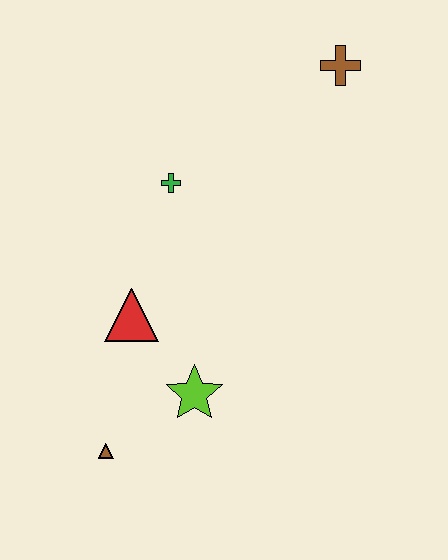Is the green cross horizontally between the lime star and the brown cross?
No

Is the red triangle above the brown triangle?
Yes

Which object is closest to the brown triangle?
The lime star is closest to the brown triangle.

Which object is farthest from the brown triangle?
The brown cross is farthest from the brown triangle.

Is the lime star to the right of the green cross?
Yes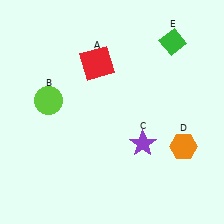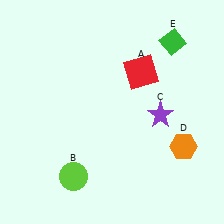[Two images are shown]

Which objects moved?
The objects that moved are: the red square (A), the lime circle (B), the purple star (C).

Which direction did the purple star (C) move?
The purple star (C) moved up.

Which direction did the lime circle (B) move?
The lime circle (B) moved down.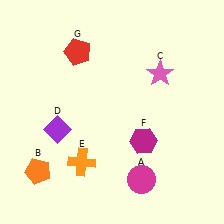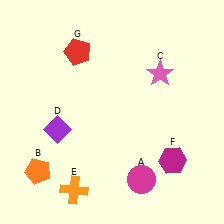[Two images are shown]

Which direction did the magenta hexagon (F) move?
The magenta hexagon (F) moved right.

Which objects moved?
The objects that moved are: the orange cross (E), the magenta hexagon (F).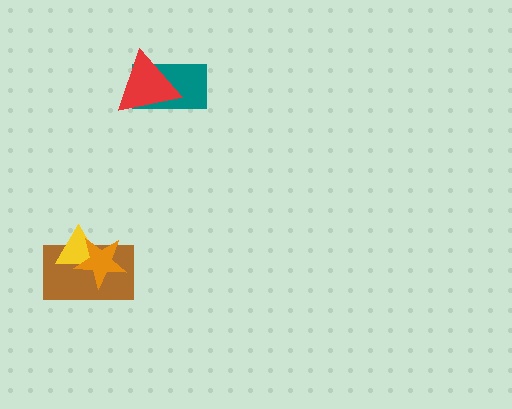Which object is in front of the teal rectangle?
The red triangle is in front of the teal rectangle.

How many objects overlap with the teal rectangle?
1 object overlaps with the teal rectangle.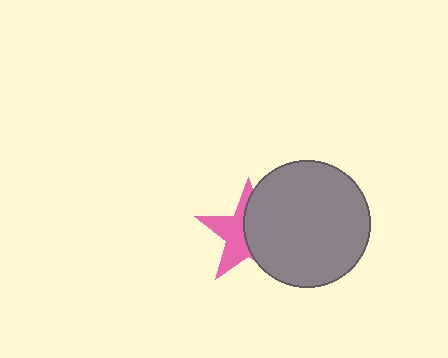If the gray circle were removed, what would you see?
You would see the complete pink star.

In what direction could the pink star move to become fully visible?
The pink star could move left. That would shift it out from behind the gray circle entirely.